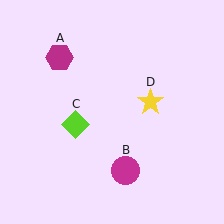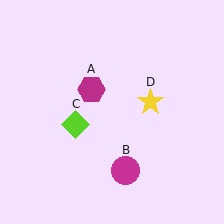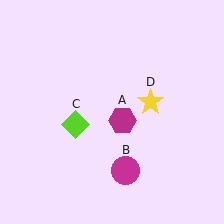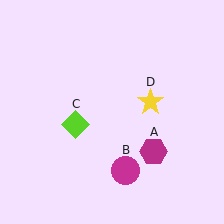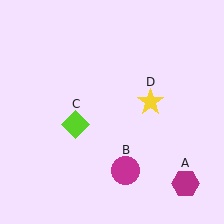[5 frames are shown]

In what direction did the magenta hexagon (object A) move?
The magenta hexagon (object A) moved down and to the right.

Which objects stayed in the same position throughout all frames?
Magenta circle (object B) and lime diamond (object C) and yellow star (object D) remained stationary.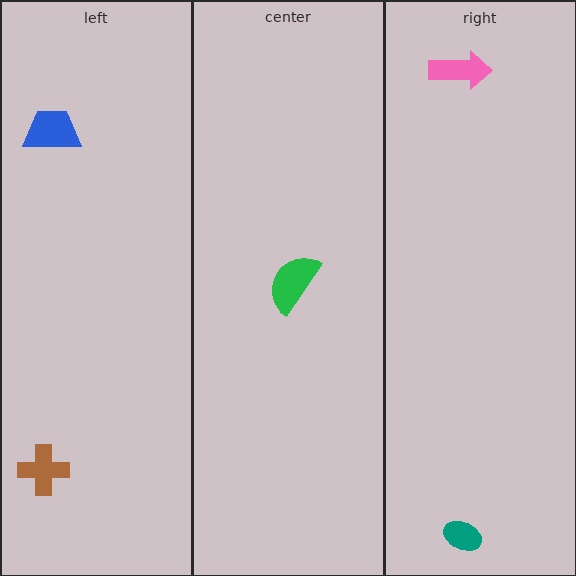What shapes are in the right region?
The pink arrow, the teal ellipse.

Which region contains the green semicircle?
The center region.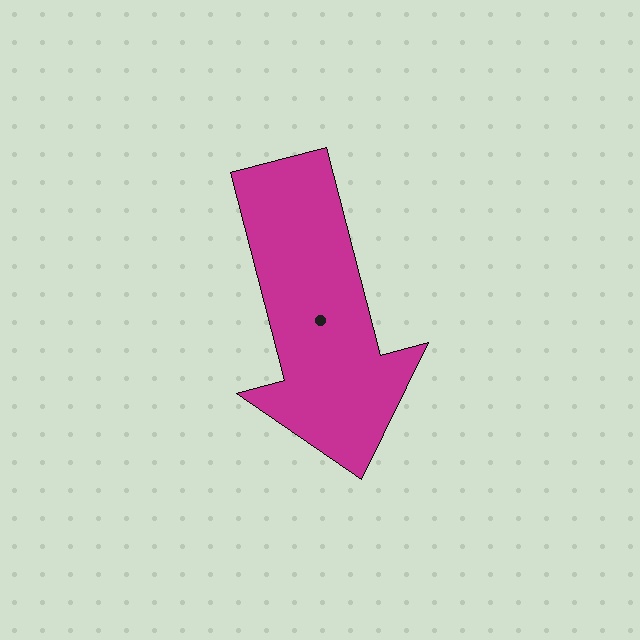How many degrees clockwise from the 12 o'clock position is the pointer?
Approximately 165 degrees.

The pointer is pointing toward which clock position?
Roughly 6 o'clock.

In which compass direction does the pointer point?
South.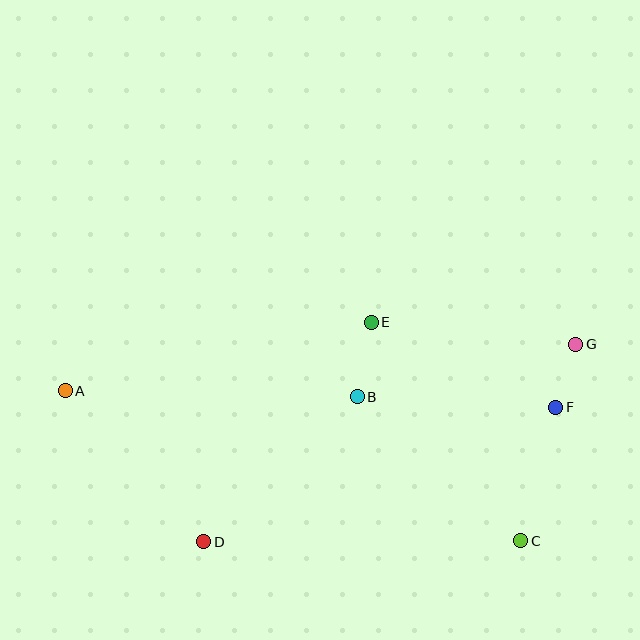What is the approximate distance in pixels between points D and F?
The distance between D and F is approximately 377 pixels.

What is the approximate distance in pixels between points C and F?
The distance between C and F is approximately 138 pixels.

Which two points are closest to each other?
Points F and G are closest to each other.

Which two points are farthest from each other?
Points A and G are farthest from each other.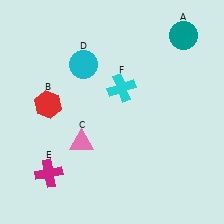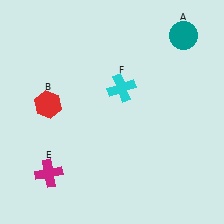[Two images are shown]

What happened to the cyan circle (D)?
The cyan circle (D) was removed in Image 2. It was in the top-left area of Image 1.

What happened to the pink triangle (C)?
The pink triangle (C) was removed in Image 2. It was in the bottom-left area of Image 1.